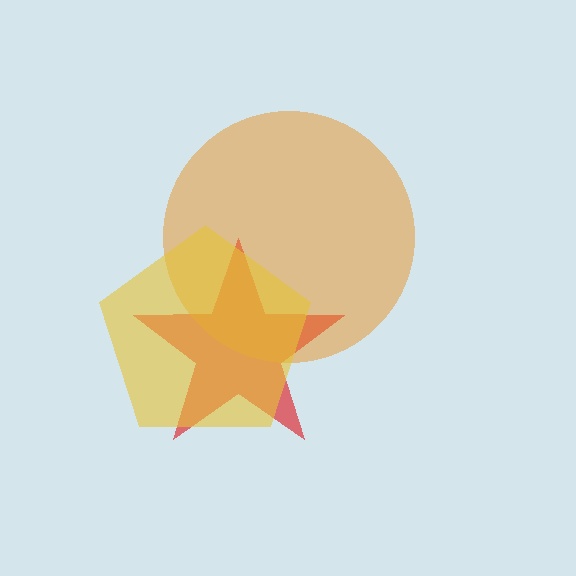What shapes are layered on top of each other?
The layered shapes are: a red star, an orange circle, a yellow pentagon.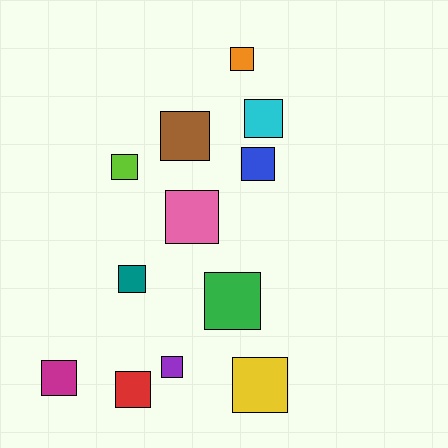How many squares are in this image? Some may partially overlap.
There are 12 squares.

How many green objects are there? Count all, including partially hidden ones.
There is 1 green object.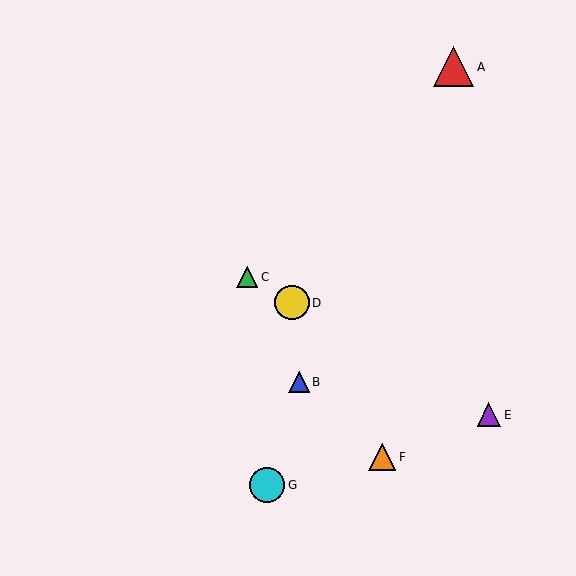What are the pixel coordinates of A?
Object A is at (454, 67).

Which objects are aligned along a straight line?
Objects C, D, E are aligned along a straight line.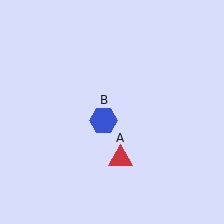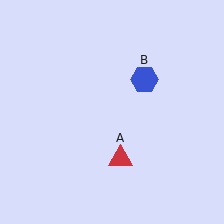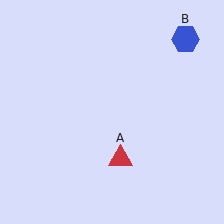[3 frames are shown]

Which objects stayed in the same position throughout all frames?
Red triangle (object A) remained stationary.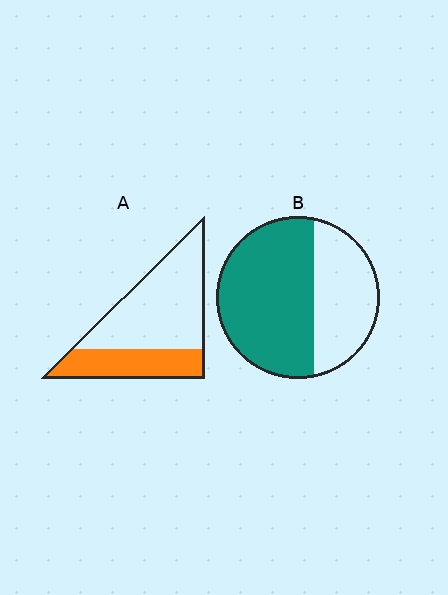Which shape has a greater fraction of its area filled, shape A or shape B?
Shape B.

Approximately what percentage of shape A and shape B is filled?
A is approximately 35% and B is approximately 60%.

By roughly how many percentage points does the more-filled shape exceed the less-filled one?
By roughly 30 percentage points (B over A).